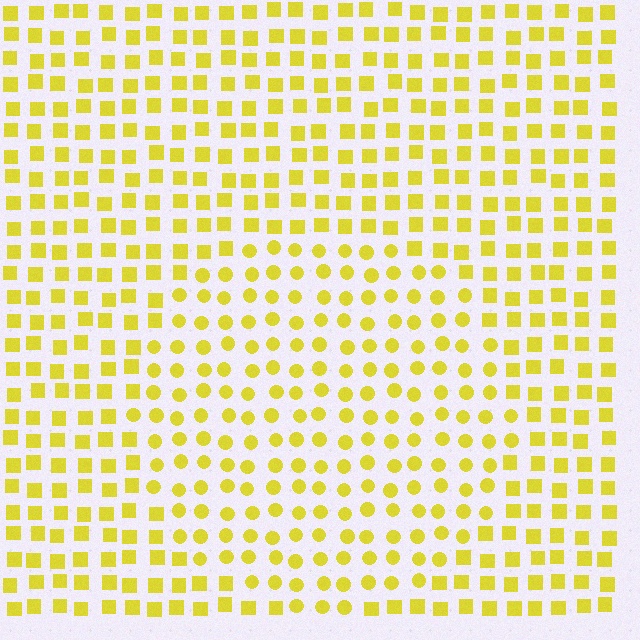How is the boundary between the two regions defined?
The boundary is defined by a change in element shape: circles inside vs. squares outside. All elements share the same color and spacing.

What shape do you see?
I see a circle.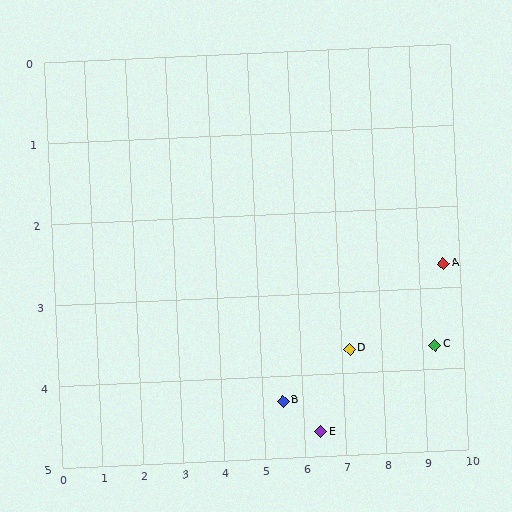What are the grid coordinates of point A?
Point A is at approximately (9.6, 2.7).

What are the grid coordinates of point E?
Point E is at approximately (6.4, 4.7).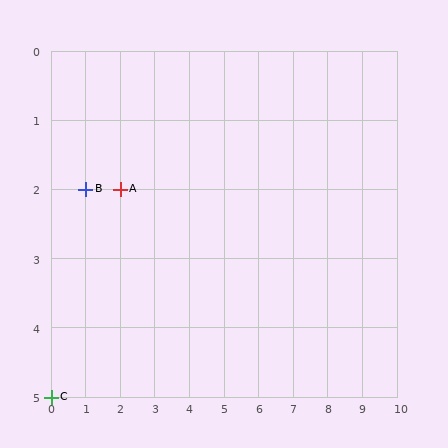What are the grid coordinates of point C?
Point C is at grid coordinates (0, 5).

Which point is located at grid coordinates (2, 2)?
Point A is at (2, 2).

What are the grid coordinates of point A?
Point A is at grid coordinates (2, 2).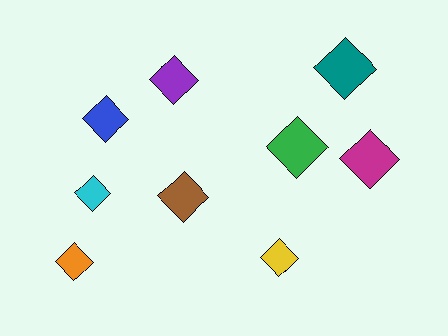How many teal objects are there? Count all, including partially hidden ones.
There is 1 teal object.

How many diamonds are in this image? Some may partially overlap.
There are 9 diamonds.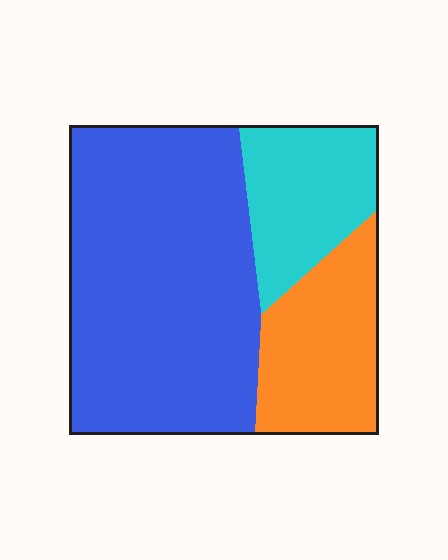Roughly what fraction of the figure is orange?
Orange takes up about one fifth (1/5) of the figure.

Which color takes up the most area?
Blue, at roughly 60%.